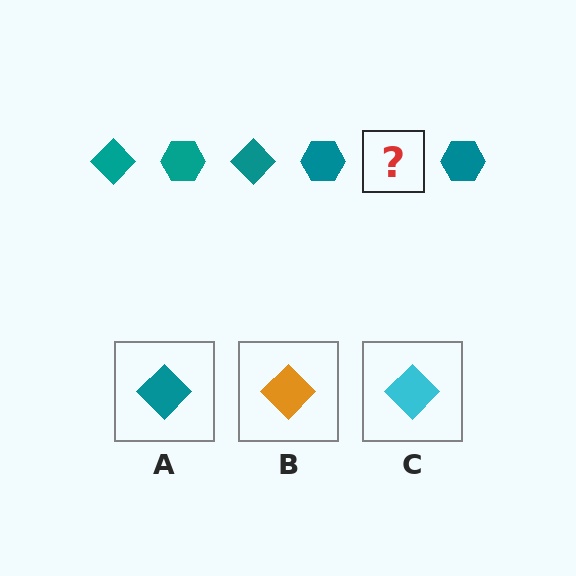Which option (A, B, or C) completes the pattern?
A.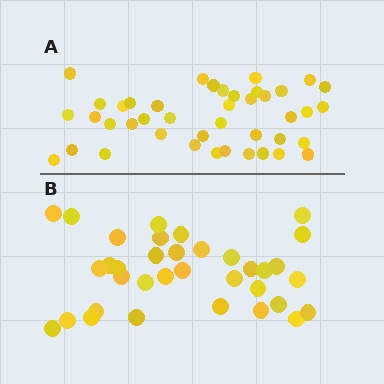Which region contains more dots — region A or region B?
Region A (the top region) has more dots.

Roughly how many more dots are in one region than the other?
Region A has roughly 8 or so more dots than region B.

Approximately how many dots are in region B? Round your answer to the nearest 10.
About 40 dots. (The exact count is 35, which rounds to 40.)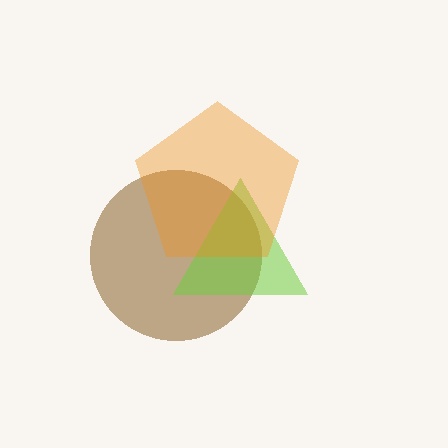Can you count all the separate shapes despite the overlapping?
Yes, there are 3 separate shapes.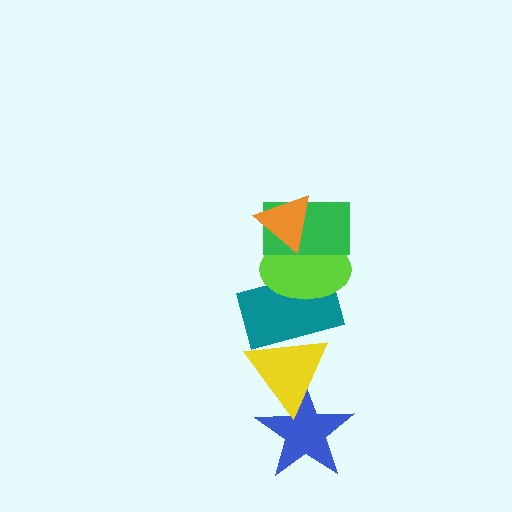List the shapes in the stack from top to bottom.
From top to bottom: the orange triangle, the green rectangle, the lime ellipse, the teal rectangle, the yellow triangle, the blue star.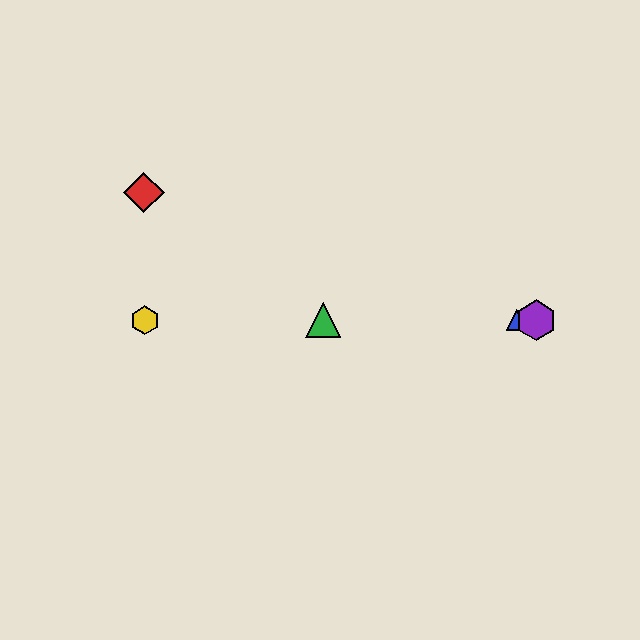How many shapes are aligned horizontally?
4 shapes (the blue triangle, the green triangle, the yellow hexagon, the purple hexagon) are aligned horizontally.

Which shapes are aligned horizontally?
The blue triangle, the green triangle, the yellow hexagon, the purple hexagon are aligned horizontally.